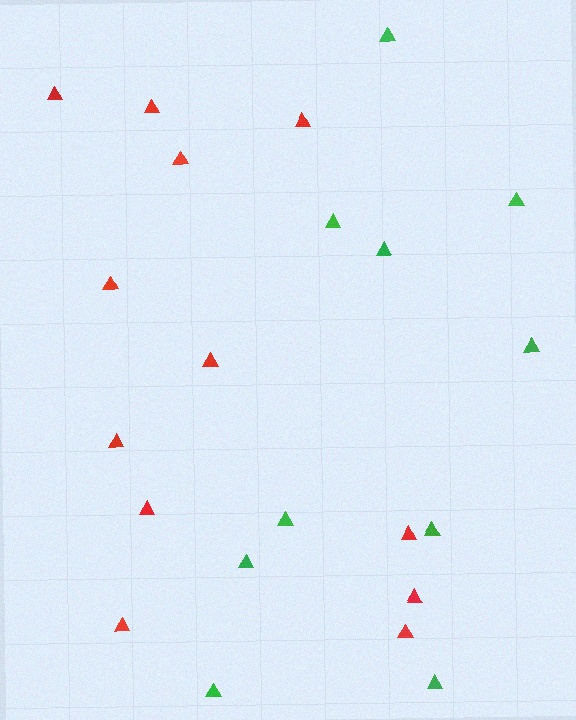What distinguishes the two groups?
There are 2 groups: one group of green triangles (10) and one group of red triangles (12).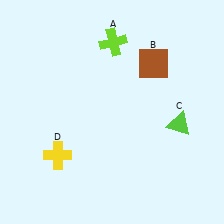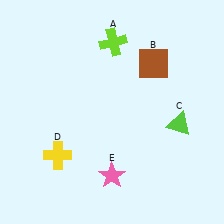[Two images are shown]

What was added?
A pink star (E) was added in Image 2.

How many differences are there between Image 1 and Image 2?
There is 1 difference between the two images.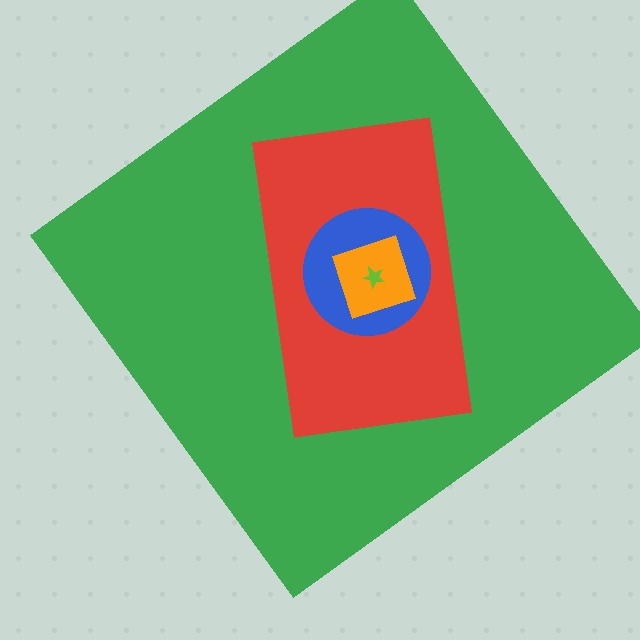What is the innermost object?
The lime star.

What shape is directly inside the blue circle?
The orange diamond.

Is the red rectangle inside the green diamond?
Yes.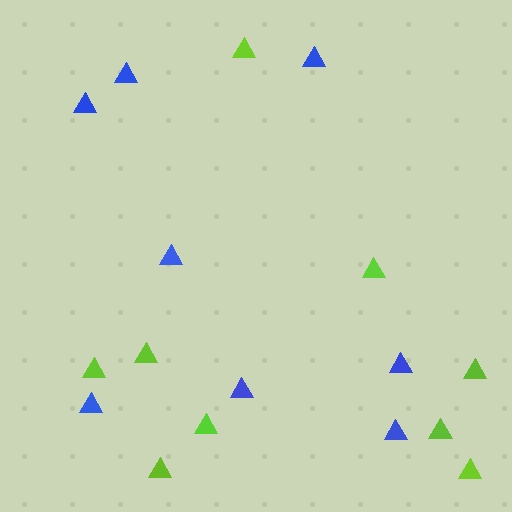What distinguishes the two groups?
There are 2 groups: one group of lime triangles (9) and one group of blue triangles (8).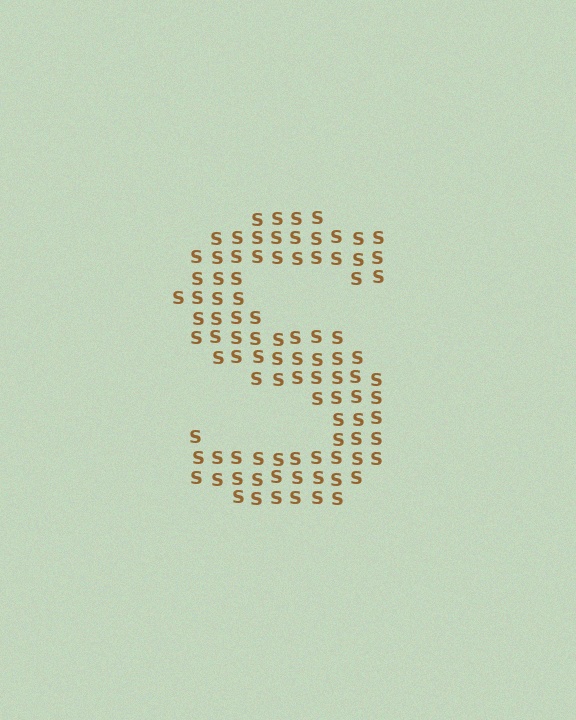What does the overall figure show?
The overall figure shows the letter S.